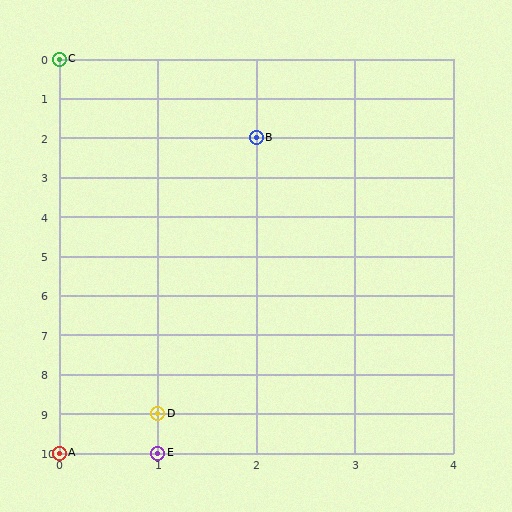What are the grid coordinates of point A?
Point A is at grid coordinates (0, 10).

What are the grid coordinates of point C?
Point C is at grid coordinates (0, 0).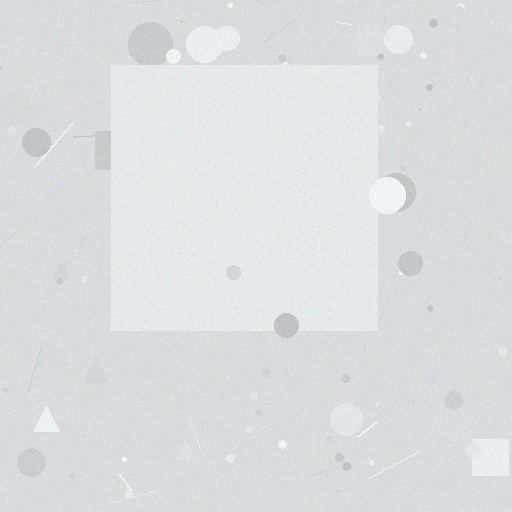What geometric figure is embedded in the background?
A square is embedded in the background.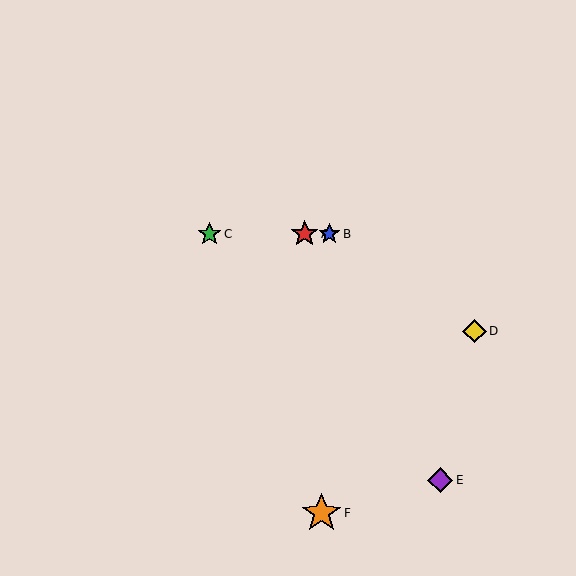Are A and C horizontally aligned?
Yes, both are at y≈234.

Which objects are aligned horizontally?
Objects A, B, C are aligned horizontally.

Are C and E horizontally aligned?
No, C is at y≈234 and E is at y≈480.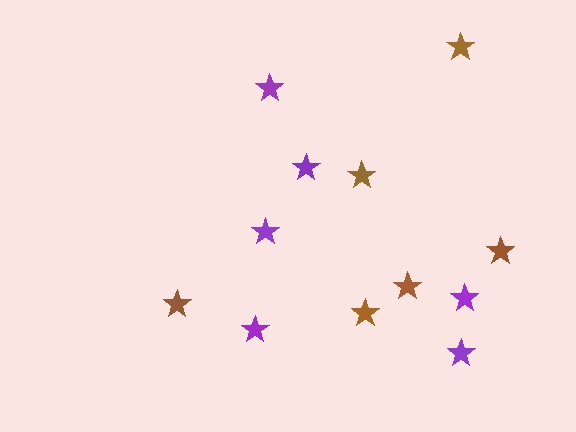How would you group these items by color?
There are 2 groups: one group of purple stars (6) and one group of brown stars (6).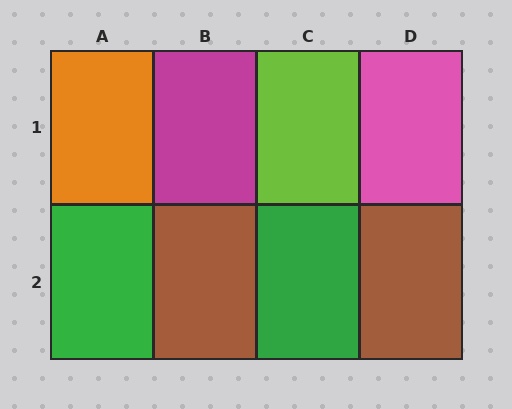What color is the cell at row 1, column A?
Orange.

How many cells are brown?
2 cells are brown.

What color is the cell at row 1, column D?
Pink.